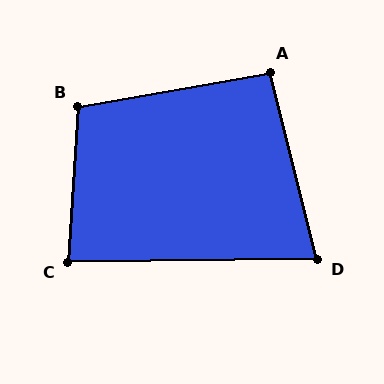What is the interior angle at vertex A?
Approximately 94 degrees (approximately right).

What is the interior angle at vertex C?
Approximately 86 degrees (approximately right).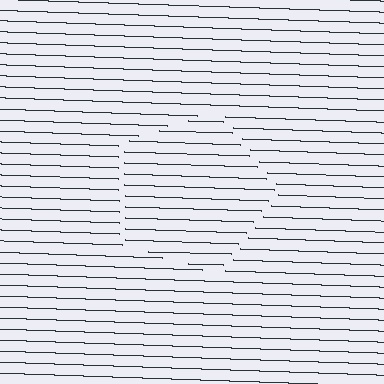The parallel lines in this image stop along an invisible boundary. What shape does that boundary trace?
An illusory pentagon. The interior of the shape contains the same grating, shifted by half a period — the contour is defined by the phase discontinuity where line-ends from the inner and outer gratings abut.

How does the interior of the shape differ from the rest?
The interior of the shape contains the same grating, shifted by half a period — the contour is defined by the phase discontinuity where line-ends from the inner and outer gratings abut.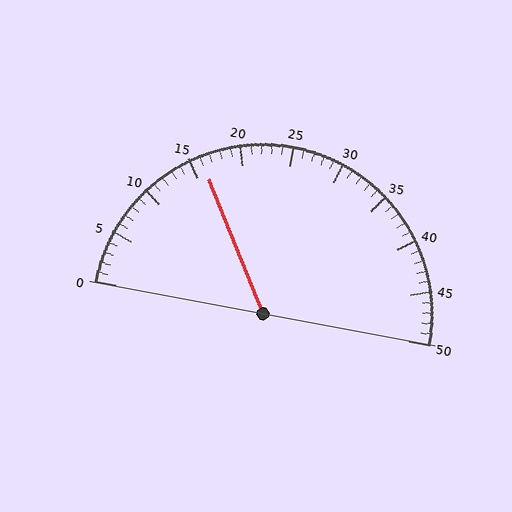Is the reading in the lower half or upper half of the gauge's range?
The reading is in the lower half of the range (0 to 50).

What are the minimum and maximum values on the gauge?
The gauge ranges from 0 to 50.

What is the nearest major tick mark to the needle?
The nearest major tick mark is 15.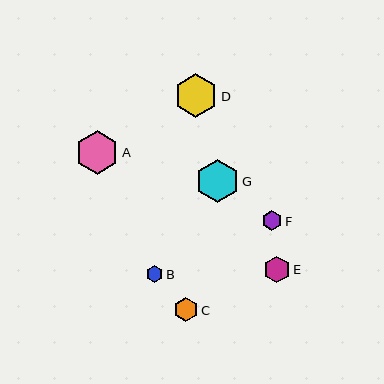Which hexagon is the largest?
Hexagon A is the largest with a size of approximately 43 pixels.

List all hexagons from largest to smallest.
From largest to smallest: A, D, G, E, C, F, B.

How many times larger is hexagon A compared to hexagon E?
Hexagon A is approximately 1.6 times the size of hexagon E.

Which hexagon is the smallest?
Hexagon B is the smallest with a size of approximately 16 pixels.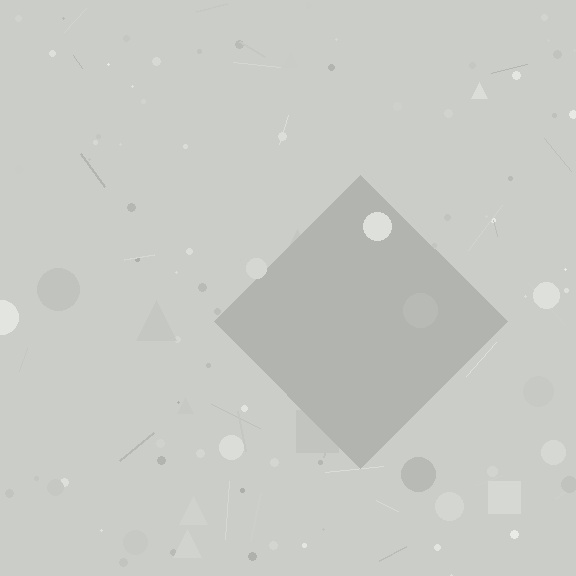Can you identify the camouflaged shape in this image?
The camouflaged shape is a diamond.